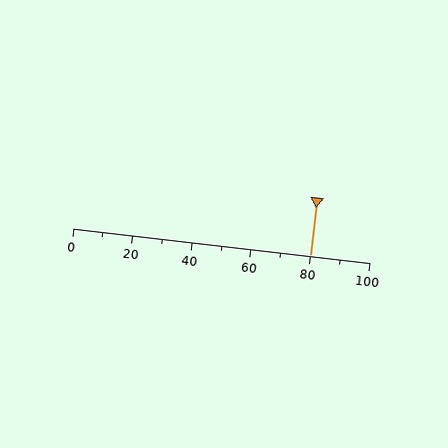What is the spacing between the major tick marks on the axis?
The major ticks are spaced 20 apart.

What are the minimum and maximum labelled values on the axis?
The axis runs from 0 to 100.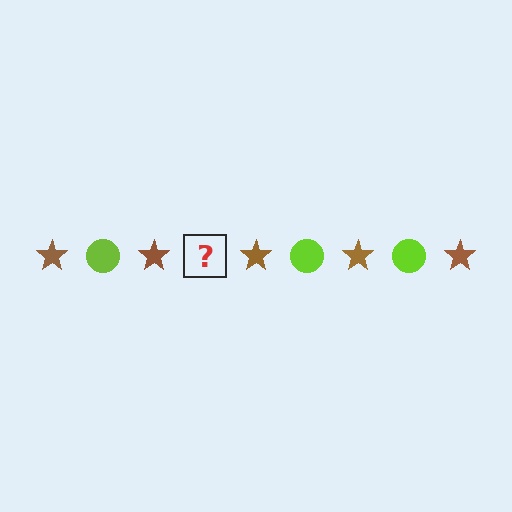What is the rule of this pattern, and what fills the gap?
The rule is that the pattern alternates between brown star and lime circle. The gap should be filled with a lime circle.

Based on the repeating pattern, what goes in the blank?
The blank should be a lime circle.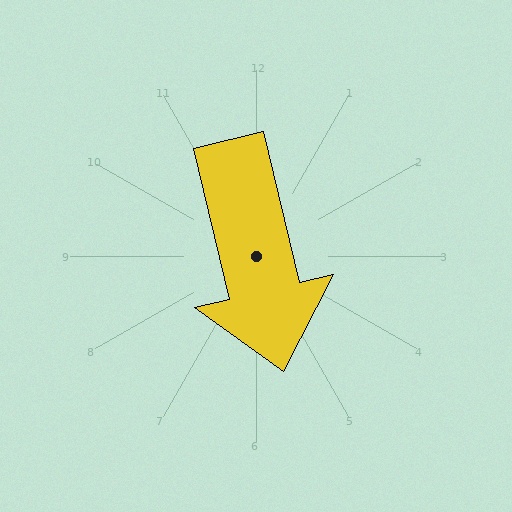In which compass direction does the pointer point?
South.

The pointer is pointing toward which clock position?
Roughly 6 o'clock.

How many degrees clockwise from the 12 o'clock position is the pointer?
Approximately 167 degrees.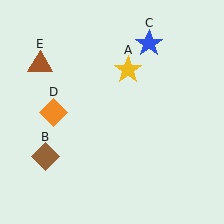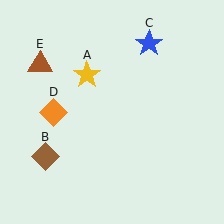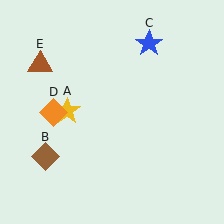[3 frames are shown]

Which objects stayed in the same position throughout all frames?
Brown diamond (object B) and blue star (object C) and orange diamond (object D) and brown triangle (object E) remained stationary.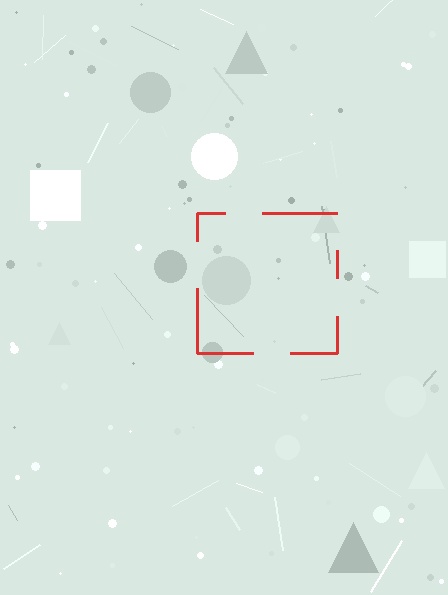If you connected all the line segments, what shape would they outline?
They would outline a square.